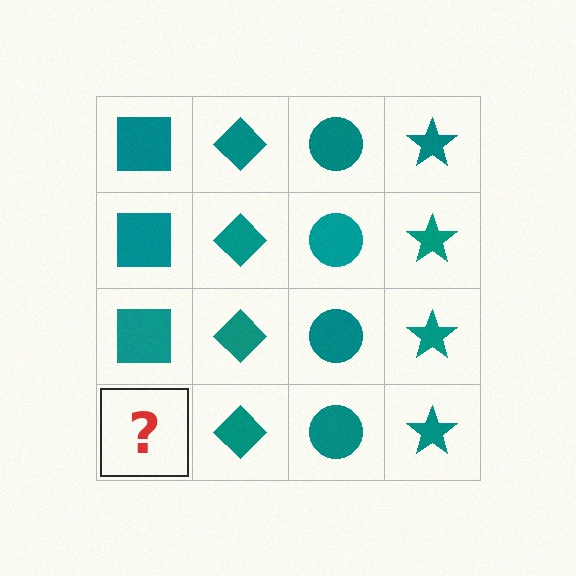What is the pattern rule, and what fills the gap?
The rule is that each column has a consistent shape. The gap should be filled with a teal square.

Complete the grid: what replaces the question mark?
The question mark should be replaced with a teal square.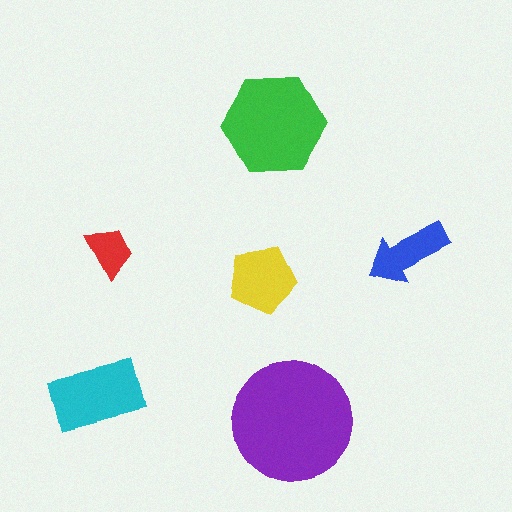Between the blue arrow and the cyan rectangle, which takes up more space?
The cyan rectangle.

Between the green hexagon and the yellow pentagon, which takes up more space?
The green hexagon.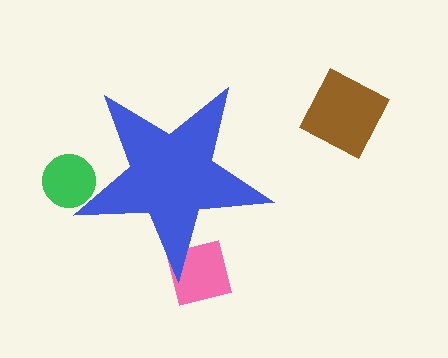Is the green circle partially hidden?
Yes, the green circle is partially hidden behind the blue star.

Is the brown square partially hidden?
No, the brown square is fully visible.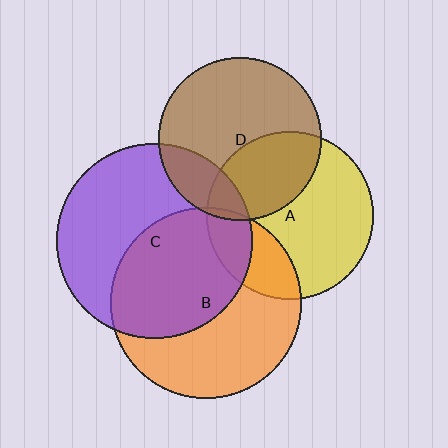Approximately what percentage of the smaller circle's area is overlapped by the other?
Approximately 50%.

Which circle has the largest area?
Circle C (purple).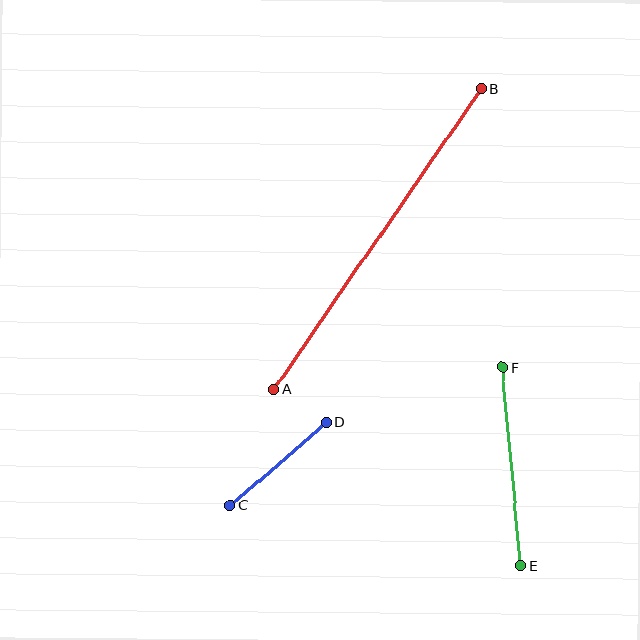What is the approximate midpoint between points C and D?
The midpoint is at approximately (278, 464) pixels.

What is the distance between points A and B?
The distance is approximately 364 pixels.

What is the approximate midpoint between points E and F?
The midpoint is at approximately (511, 466) pixels.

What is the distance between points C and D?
The distance is approximately 127 pixels.